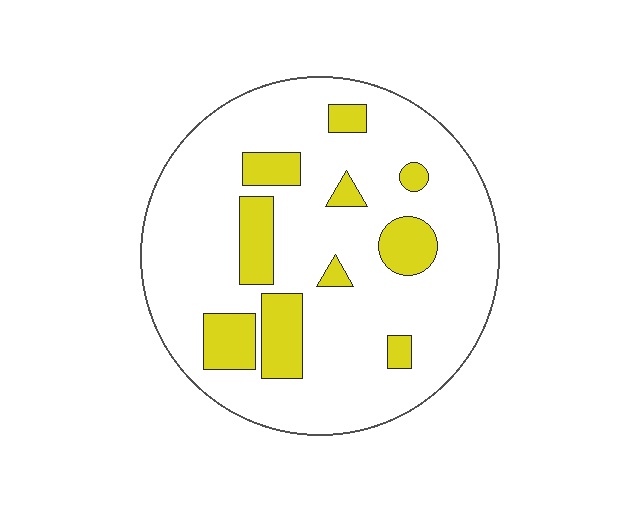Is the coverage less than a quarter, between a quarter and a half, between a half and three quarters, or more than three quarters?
Less than a quarter.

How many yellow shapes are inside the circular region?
10.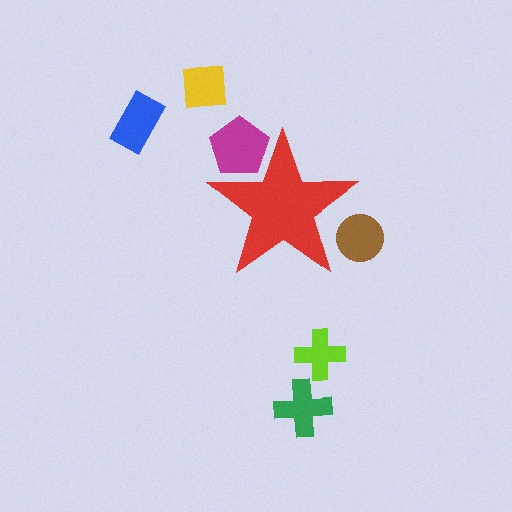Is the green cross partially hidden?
No, the green cross is fully visible.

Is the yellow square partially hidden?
No, the yellow square is fully visible.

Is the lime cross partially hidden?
No, the lime cross is fully visible.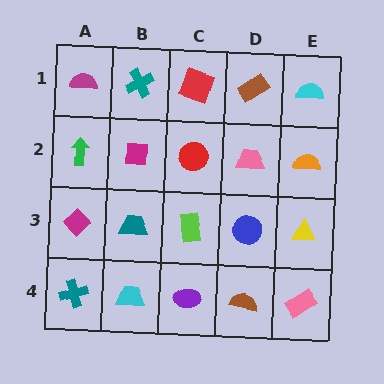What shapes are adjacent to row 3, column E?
An orange semicircle (row 2, column E), a pink rectangle (row 4, column E), a blue circle (row 3, column D).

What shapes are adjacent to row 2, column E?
A cyan semicircle (row 1, column E), a yellow triangle (row 3, column E), a pink trapezoid (row 2, column D).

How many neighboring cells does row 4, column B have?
3.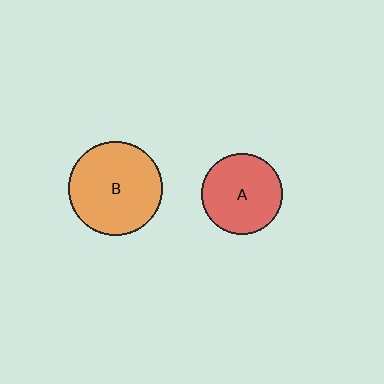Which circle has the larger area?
Circle B (orange).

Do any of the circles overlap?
No, none of the circles overlap.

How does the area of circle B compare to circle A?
Approximately 1.3 times.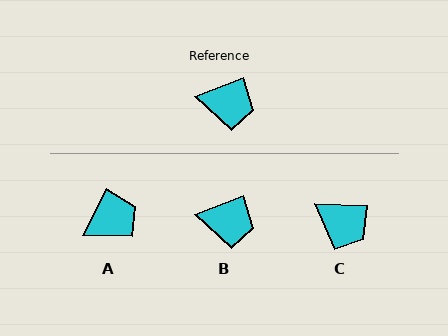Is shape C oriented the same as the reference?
No, it is off by about 24 degrees.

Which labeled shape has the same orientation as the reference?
B.